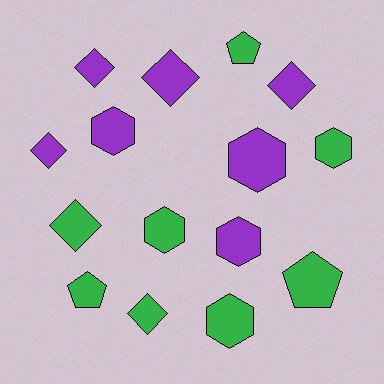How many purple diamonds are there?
There are 4 purple diamonds.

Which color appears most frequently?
Green, with 8 objects.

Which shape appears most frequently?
Diamond, with 6 objects.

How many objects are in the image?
There are 15 objects.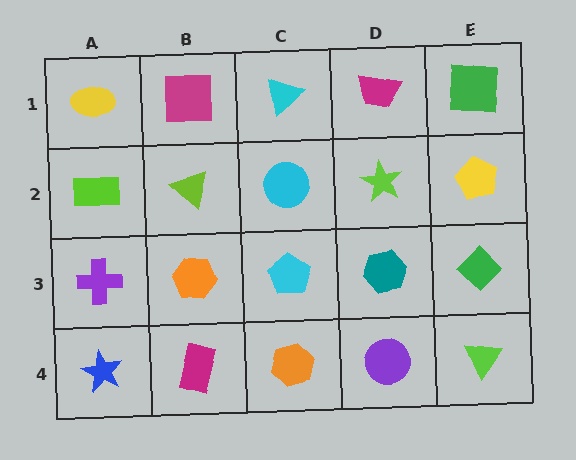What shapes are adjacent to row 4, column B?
An orange hexagon (row 3, column B), a blue star (row 4, column A), an orange hexagon (row 4, column C).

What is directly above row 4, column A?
A purple cross.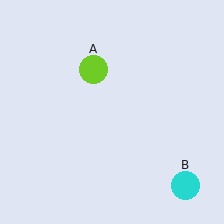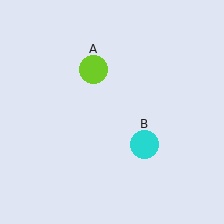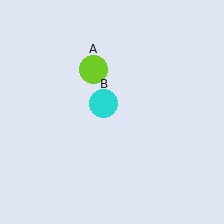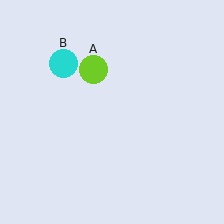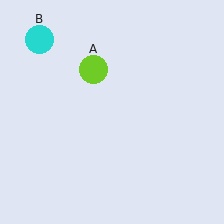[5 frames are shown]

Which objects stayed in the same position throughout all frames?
Lime circle (object A) remained stationary.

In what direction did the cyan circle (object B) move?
The cyan circle (object B) moved up and to the left.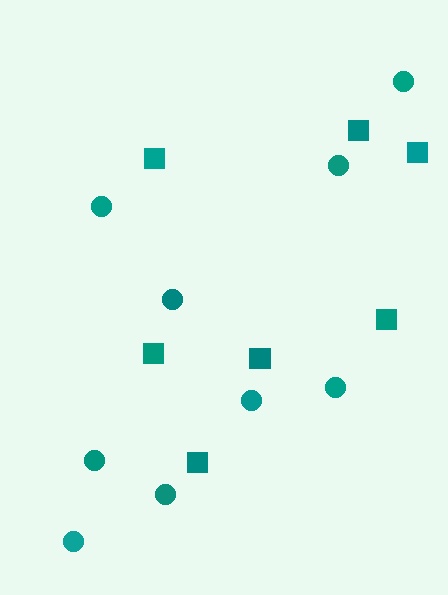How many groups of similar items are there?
There are 2 groups: one group of circles (9) and one group of squares (7).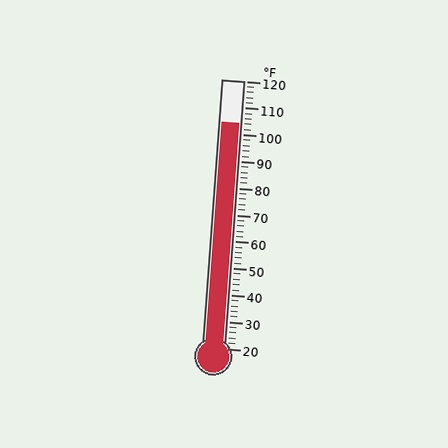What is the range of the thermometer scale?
The thermometer scale ranges from 20°F to 120°F.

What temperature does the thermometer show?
The thermometer shows approximately 104°F.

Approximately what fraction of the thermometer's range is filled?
The thermometer is filled to approximately 85% of its range.